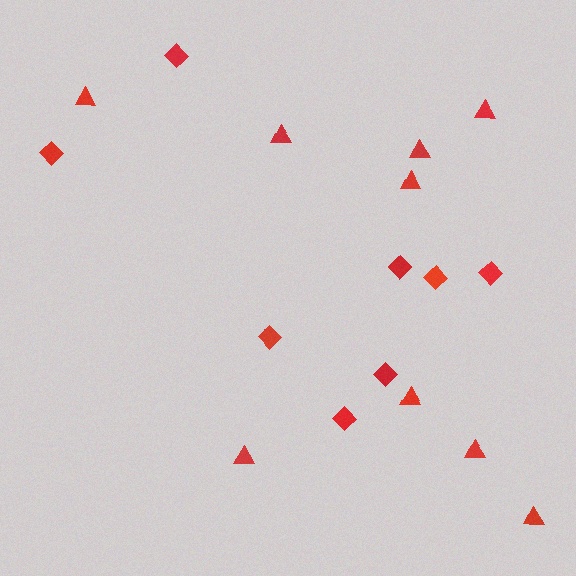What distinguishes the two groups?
There are 2 groups: one group of diamonds (8) and one group of triangles (9).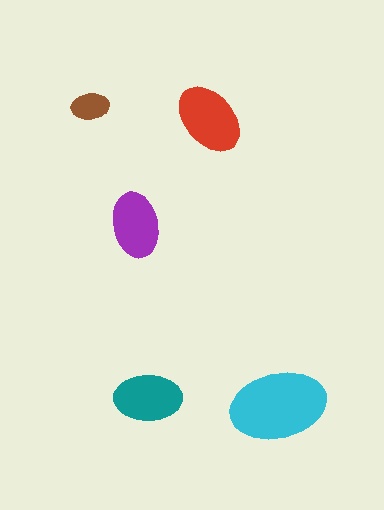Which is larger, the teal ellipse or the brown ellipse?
The teal one.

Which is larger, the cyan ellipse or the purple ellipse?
The cyan one.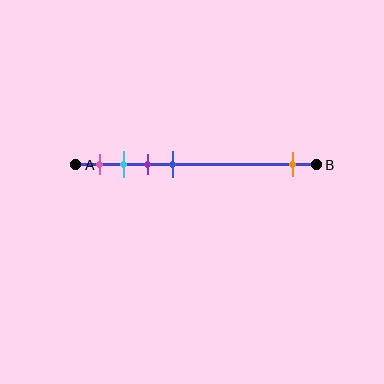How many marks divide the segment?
There are 5 marks dividing the segment.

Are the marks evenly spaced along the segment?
No, the marks are not evenly spaced.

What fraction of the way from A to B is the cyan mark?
The cyan mark is approximately 20% (0.2) of the way from A to B.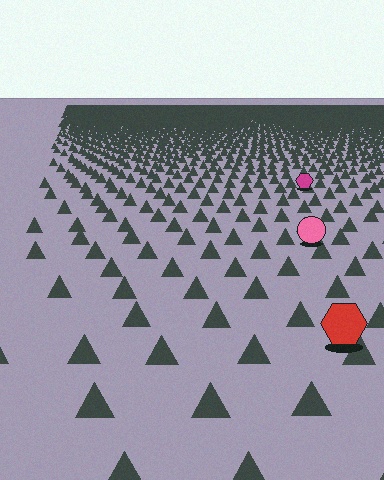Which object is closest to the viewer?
The red hexagon is closest. The texture marks near it are larger and more spread out.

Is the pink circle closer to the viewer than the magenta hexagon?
Yes. The pink circle is closer — you can tell from the texture gradient: the ground texture is coarser near it.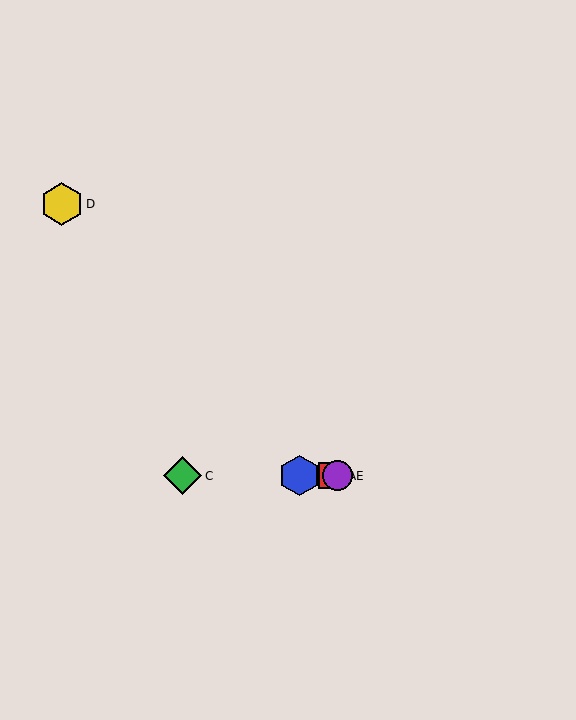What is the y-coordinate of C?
Object C is at y≈476.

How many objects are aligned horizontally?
4 objects (A, B, C, E) are aligned horizontally.